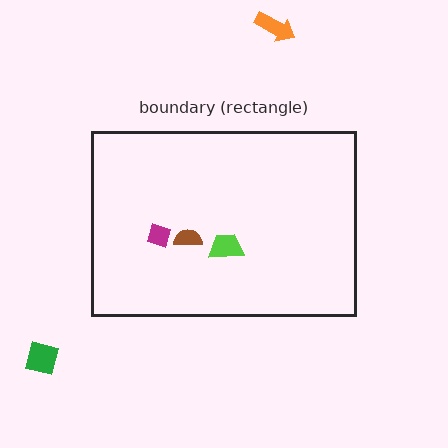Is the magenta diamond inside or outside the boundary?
Inside.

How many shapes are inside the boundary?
3 inside, 2 outside.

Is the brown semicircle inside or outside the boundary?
Inside.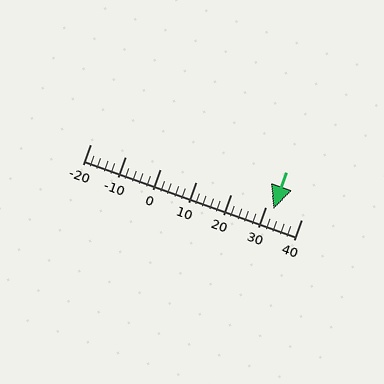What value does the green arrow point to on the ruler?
The green arrow points to approximately 32.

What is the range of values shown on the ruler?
The ruler shows values from -20 to 40.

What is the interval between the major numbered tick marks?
The major tick marks are spaced 10 units apart.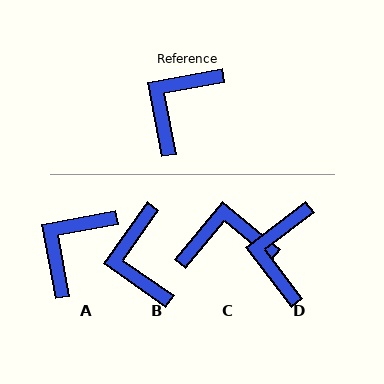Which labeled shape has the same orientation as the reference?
A.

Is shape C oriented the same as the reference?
No, it is off by about 51 degrees.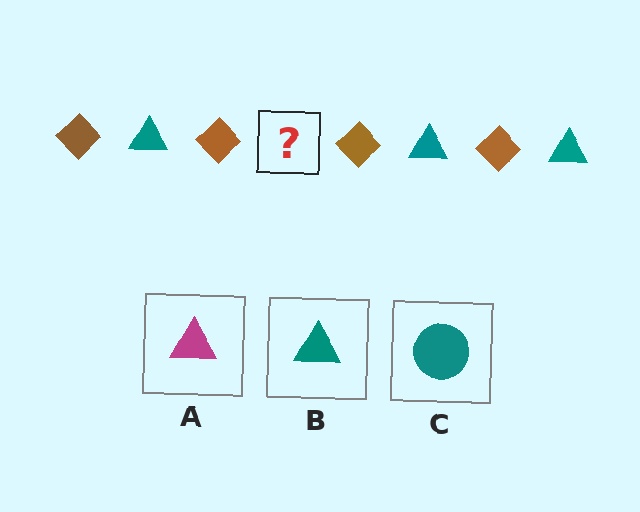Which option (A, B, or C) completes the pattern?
B.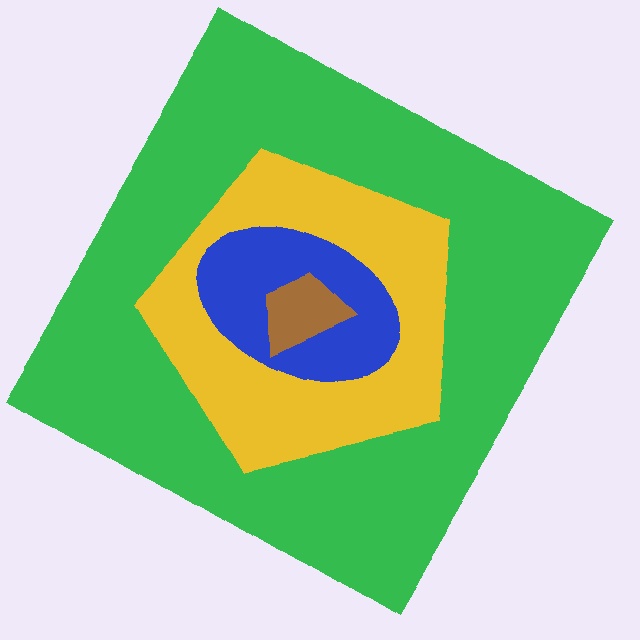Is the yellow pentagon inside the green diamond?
Yes.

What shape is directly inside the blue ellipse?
The brown trapezoid.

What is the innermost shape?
The brown trapezoid.